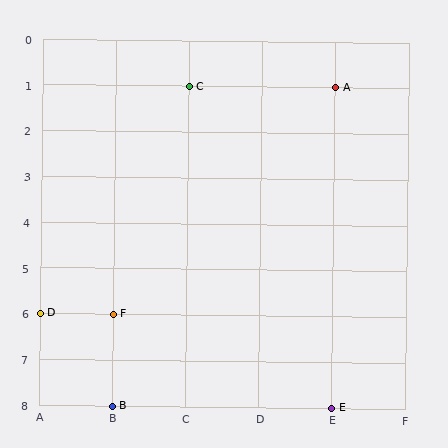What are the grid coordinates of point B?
Point B is at grid coordinates (B, 8).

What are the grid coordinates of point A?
Point A is at grid coordinates (E, 1).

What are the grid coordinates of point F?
Point F is at grid coordinates (B, 6).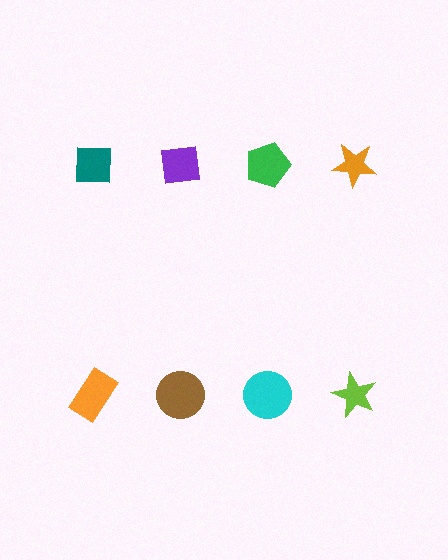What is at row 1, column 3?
A green pentagon.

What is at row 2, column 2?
A brown circle.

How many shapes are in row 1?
4 shapes.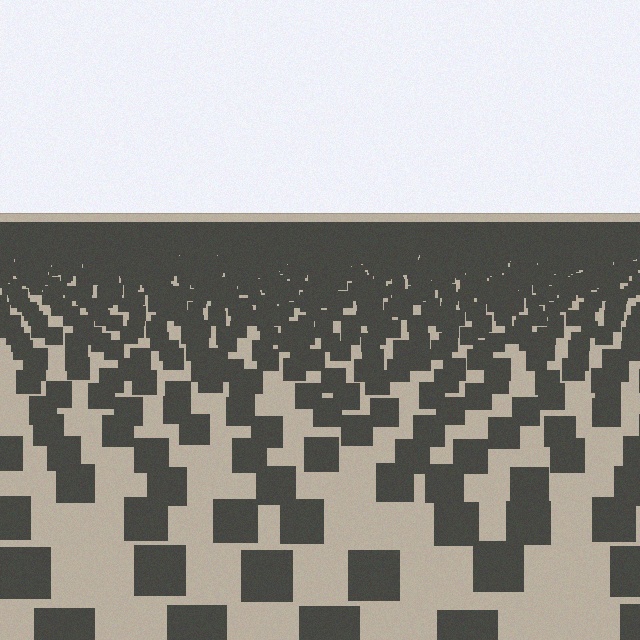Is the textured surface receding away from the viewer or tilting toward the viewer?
The surface is receding away from the viewer. Texture elements get smaller and denser toward the top.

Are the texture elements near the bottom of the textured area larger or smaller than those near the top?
Larger. Near the bottom, elements are closer to the viewer and appear at a bigger on-screen size.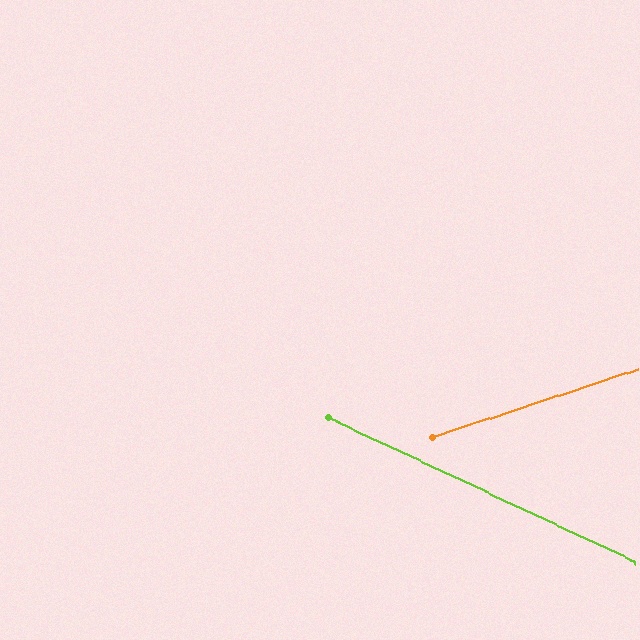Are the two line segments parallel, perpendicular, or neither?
Neither parallel nor perpendicular — they differ by about 43°.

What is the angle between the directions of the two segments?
Approximately 43 degrees.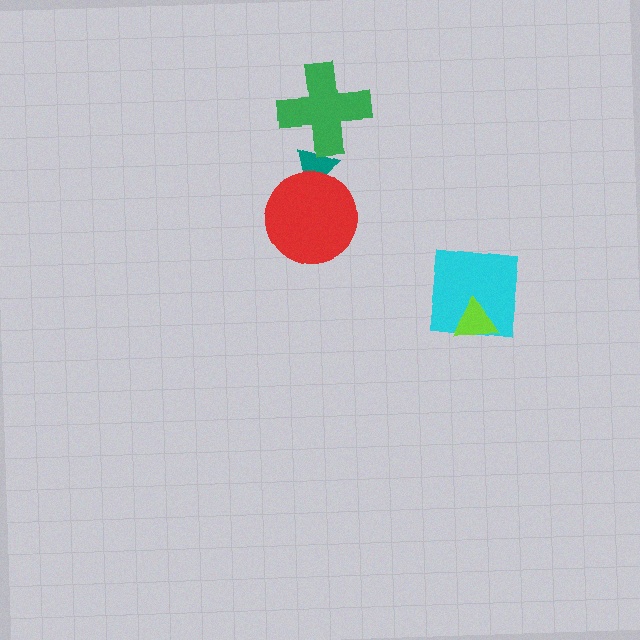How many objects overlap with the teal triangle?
2 objects overlap with the teal triangle.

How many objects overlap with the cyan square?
1 object overlaps with the cyan square.